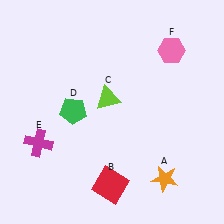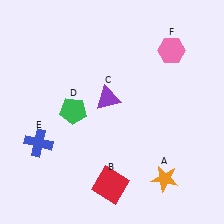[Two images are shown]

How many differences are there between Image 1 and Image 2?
There are 2 differences between the two images.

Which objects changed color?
C changed from lime to purple. E changed from magenta to blue.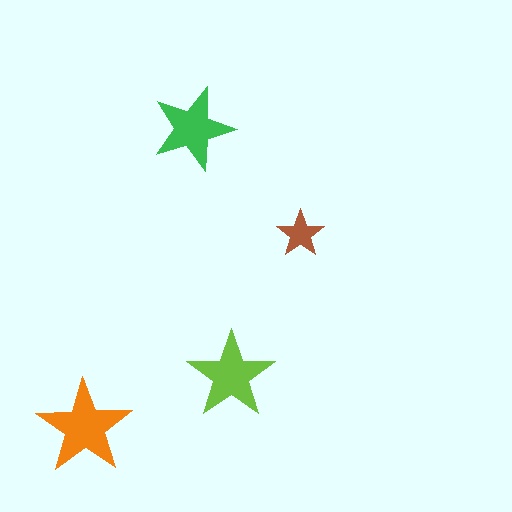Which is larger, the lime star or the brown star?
The lime one.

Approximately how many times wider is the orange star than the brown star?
About 2 times wider.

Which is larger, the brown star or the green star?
The green one.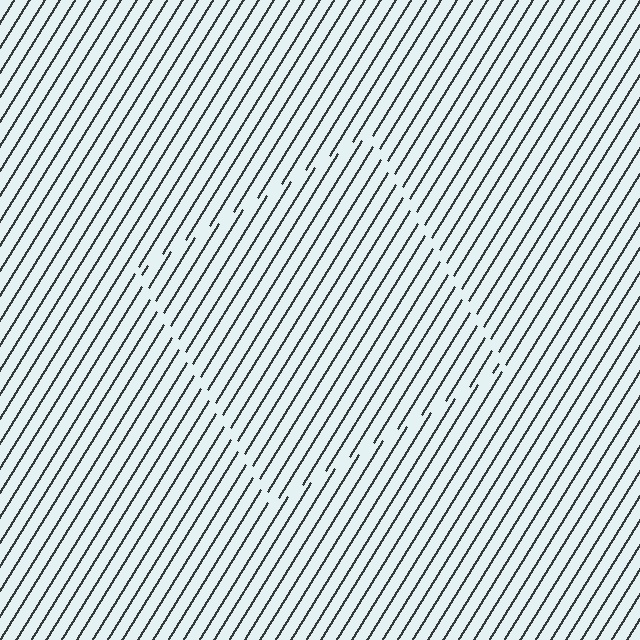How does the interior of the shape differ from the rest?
The interior of the shape contains the same grating, shifted by half a period — the contour is defined by the phase discontinuity where line-ends from the inner and outer gratings abut.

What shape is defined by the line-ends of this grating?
An illusory square. The interior of the shape contains the same grating, shifted by half a period — the contour is defined by the phase discontinuity where line-ends from the inner and outer gratings abut.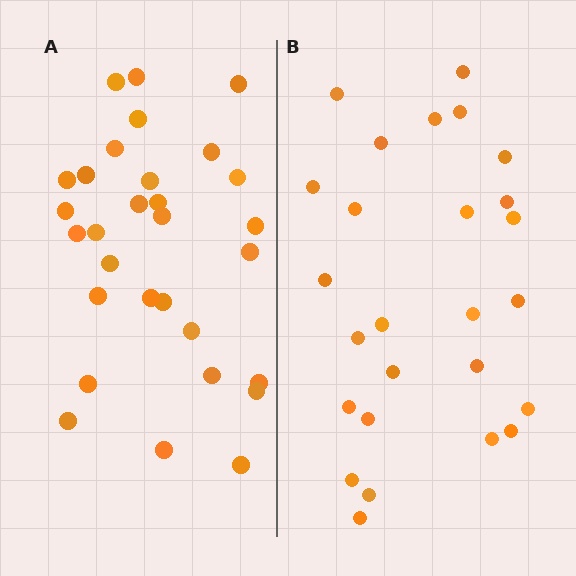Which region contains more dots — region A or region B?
Region A (the left region) has more dots.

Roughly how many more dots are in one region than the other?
Region A has about 4 more dots than region B.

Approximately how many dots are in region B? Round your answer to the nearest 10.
About 30 dots. (The exact count is 26, which rounds to 30.)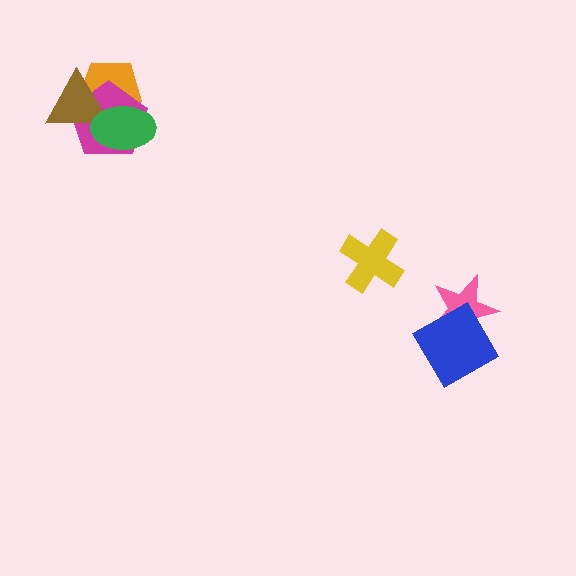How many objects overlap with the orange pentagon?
3 objects overlap with the orange pentagon.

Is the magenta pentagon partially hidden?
Yes, it is partially covered by another shape.